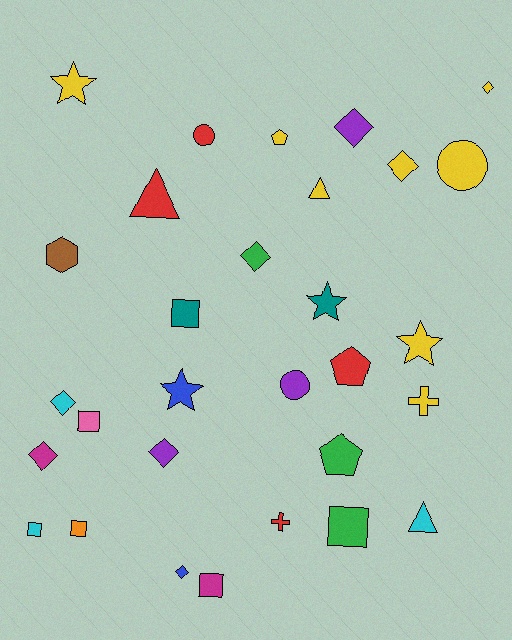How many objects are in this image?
There are 30 objects.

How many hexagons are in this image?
There is 1 hexagon.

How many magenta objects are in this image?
There are 2 magenta objects.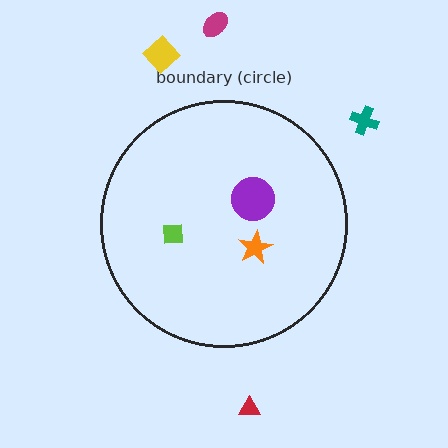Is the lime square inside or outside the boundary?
Inside.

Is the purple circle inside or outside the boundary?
Inside.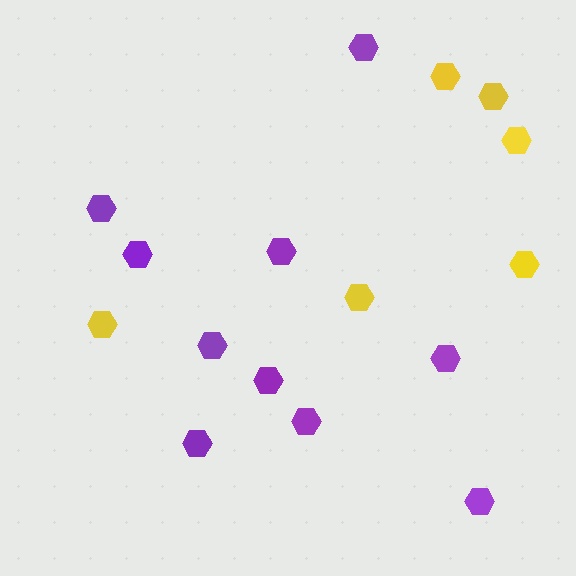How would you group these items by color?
There are 2 groups: one group of purple hexagons (10) and one group of yellow hexagons (6).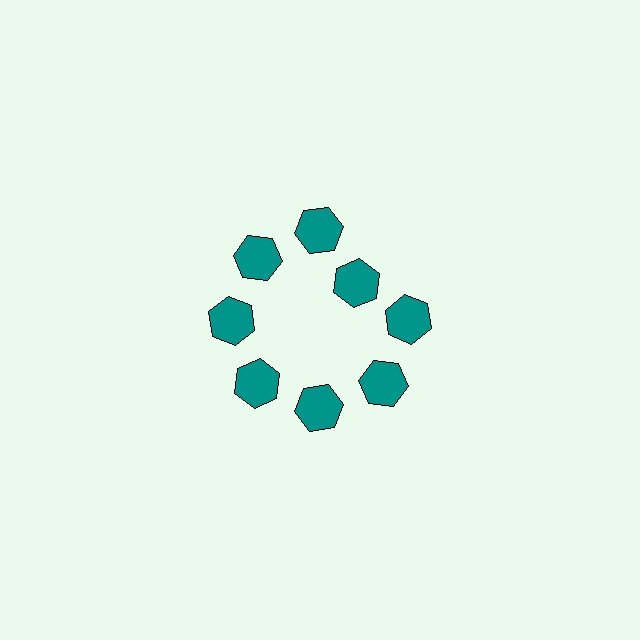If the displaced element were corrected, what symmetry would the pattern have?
It would have 8-fold rotational symmetry — the pattern would map onto itself every 45 degrees.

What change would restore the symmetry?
The symmetry would be restored by moving it outward, back onto the ring so that all 8 hexagons sit at equal angles and equal distance from the center.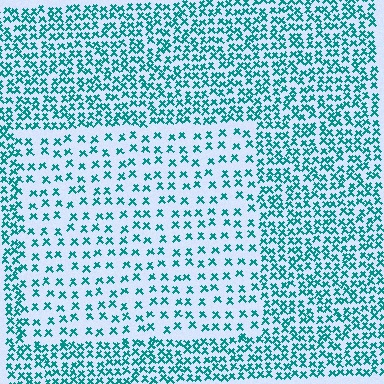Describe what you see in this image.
The image contains small teal elements arranged at two different densities. A rectangle-shaped region is visible where the elements are less densely packed than the surrounding area.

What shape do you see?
I see a rectangle.